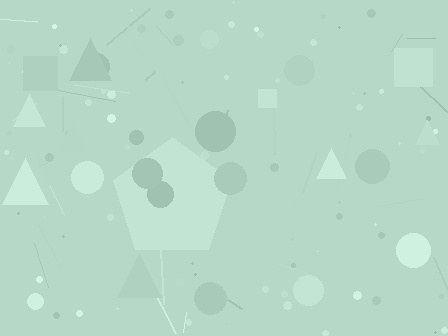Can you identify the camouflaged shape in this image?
The camouflaged shape is a pentagon.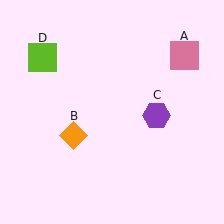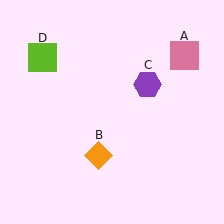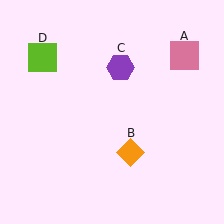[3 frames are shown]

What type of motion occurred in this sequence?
The orange diamond (object B), purple hexagon (object C) rotated counterclockwise around the center of the scene.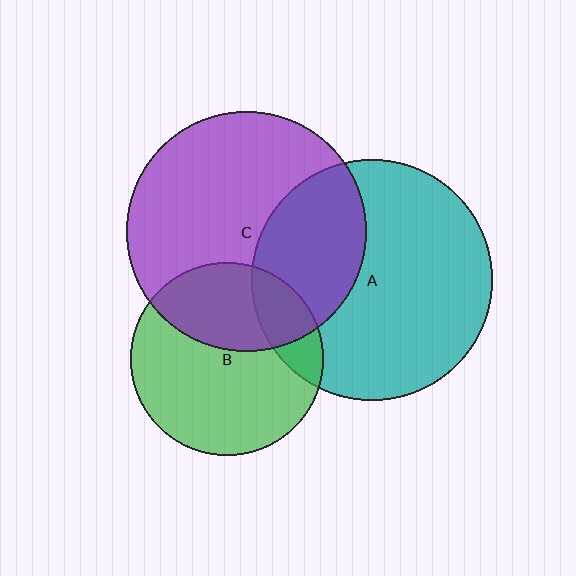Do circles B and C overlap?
Yes.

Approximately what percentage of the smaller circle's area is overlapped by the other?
Approximately 35%.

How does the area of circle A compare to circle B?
Approximately 1.6 times.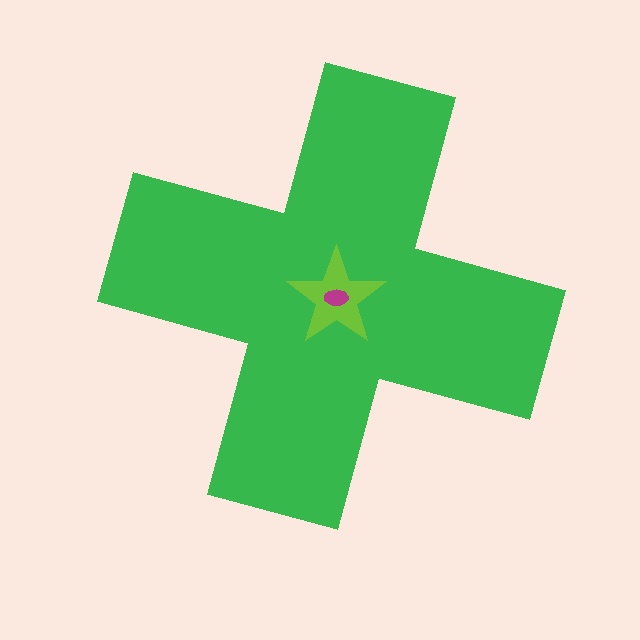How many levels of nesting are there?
3.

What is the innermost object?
The magenta ellipse.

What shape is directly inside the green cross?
The lime star.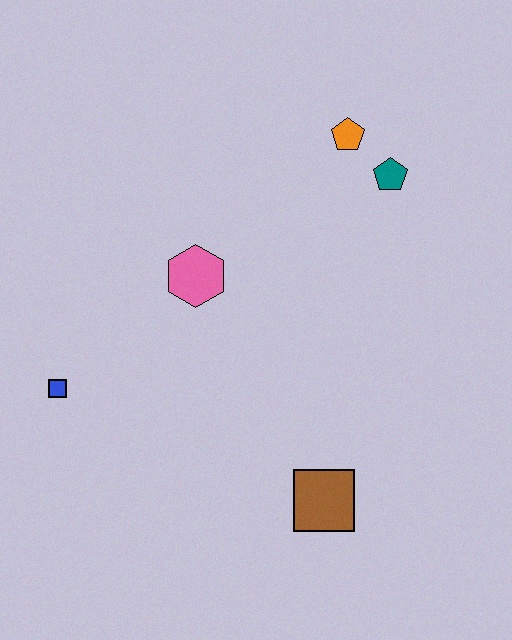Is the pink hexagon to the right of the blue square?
Yes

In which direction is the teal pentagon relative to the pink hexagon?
The teal pentagon is to the right of the pink hexagon.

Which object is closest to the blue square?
The pink hexagon is closest to the blue square.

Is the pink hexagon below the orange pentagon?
Yes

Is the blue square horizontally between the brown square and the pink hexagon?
No